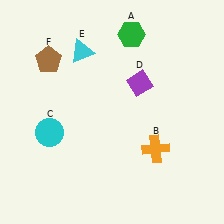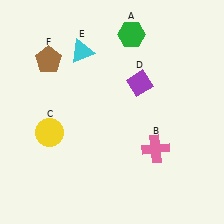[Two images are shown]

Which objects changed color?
B changed from orange to pink. C changed from cyan to yellow.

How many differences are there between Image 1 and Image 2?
There are 2 differences between the two images.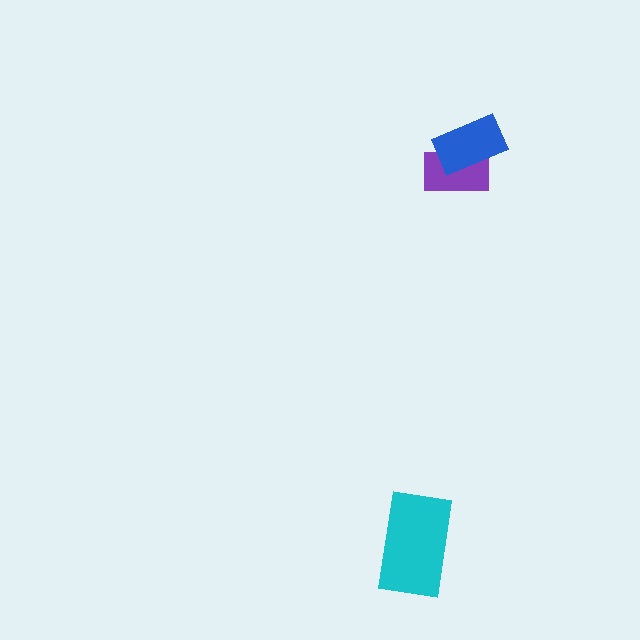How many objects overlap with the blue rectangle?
1 object overlaps with the blue rectangle.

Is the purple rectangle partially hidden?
Yes, it is partially covered by another shape.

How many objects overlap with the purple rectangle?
1 object overlaps with the purple rectangle.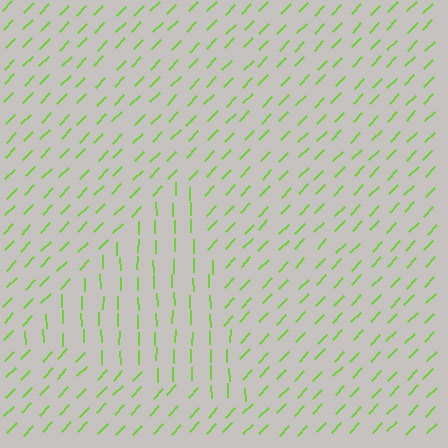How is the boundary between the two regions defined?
The boundary is defined purely by a change in line orientation (approximately 45 degrees difference). All lines are the same color and thickness.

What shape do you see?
I see a triangle.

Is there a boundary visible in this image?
Yes, there is a texture boundary formed by a change in line orientation.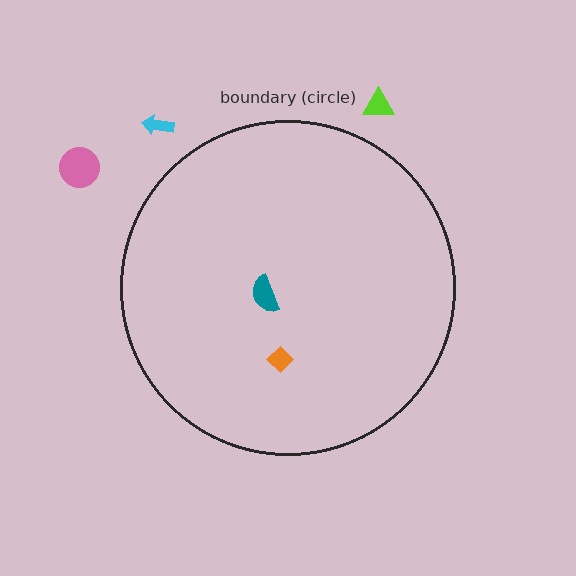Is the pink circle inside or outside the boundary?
Outside.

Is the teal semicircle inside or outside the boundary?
Inside.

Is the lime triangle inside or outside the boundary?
Outside.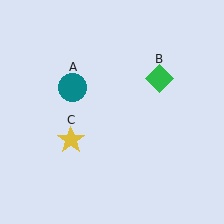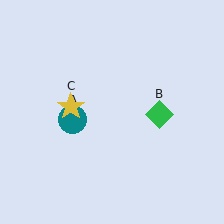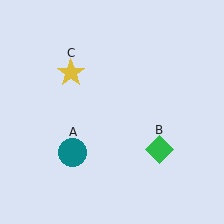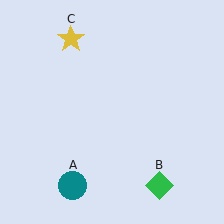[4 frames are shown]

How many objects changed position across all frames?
3 objects changed position: teal circle (object A), green diamond (object B), yellow star (object C).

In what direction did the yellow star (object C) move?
The yellow star (object C) moved up.